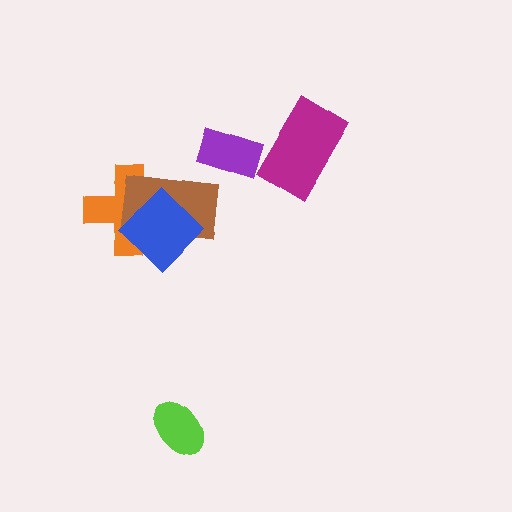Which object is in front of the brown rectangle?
The blue diamond is in front of the brown rectangle.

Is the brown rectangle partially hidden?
Yes, it is partially covered by another shape.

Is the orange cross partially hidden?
Yes, it is partially covered by another shape.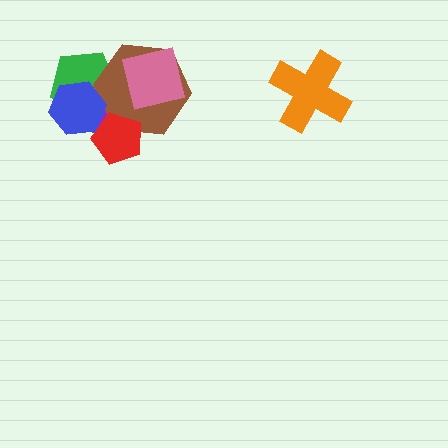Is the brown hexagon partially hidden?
Yes, it is partially covered by another shape.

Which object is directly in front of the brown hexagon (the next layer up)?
The pink square is directly in front of the brown hexagon.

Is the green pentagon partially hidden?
Yes, it is partially covered by another shape.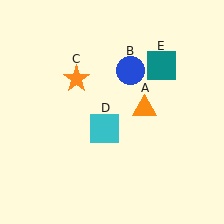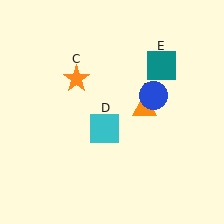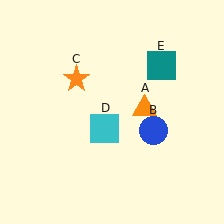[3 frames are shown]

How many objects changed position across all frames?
1 object changed position: blue circle (object B).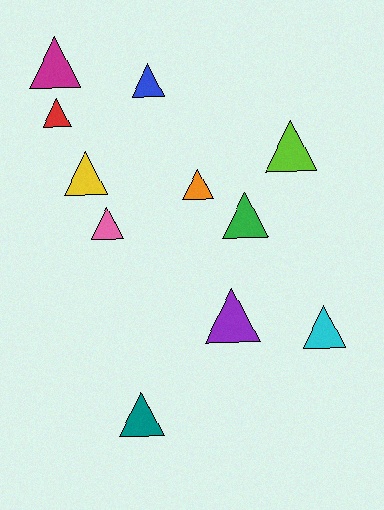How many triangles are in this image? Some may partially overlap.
There are 11 triangles.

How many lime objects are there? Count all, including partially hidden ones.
There is 1 lime object.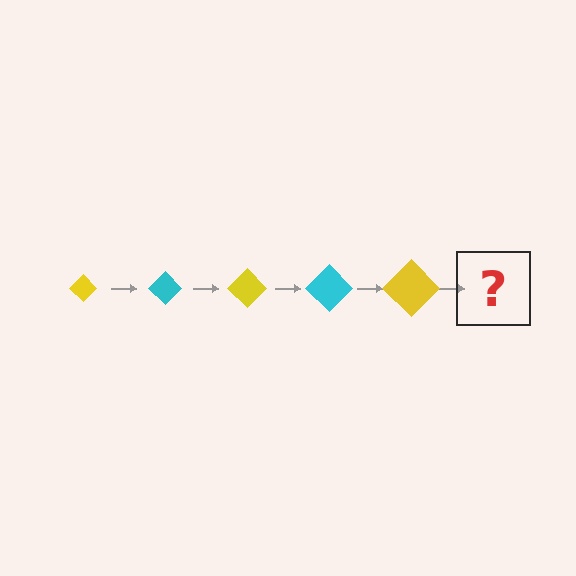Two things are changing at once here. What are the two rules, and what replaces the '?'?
The two rules are that the diamond grows larger each step and the color cycles through yellow and cyan. The '?' should be a cyan diamond, larger than the previous one.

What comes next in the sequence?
The next element should be a cyan diamond, larger than the previous one.